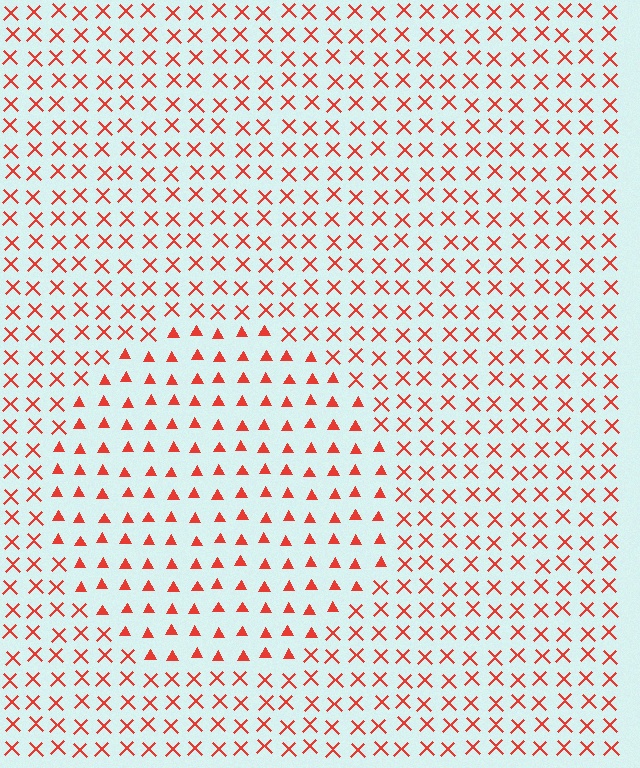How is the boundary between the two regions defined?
The boundary is defined by a change in element shape: triangles inside vs. X marks outside. All elements share the same color and spacing.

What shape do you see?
I see a circle.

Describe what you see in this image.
The image is filled with small red elements arranged in a uniform grid. A circle-shaped region contains triangles, while the surrounding area contains X marks. The boundary is defined purely by the change in element shape.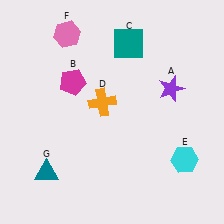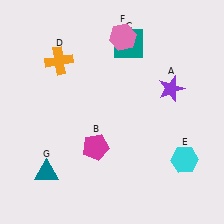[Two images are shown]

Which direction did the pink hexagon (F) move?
The pink hexagon (F) moved right.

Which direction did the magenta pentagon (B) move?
The magenta pentagon (B) moved down.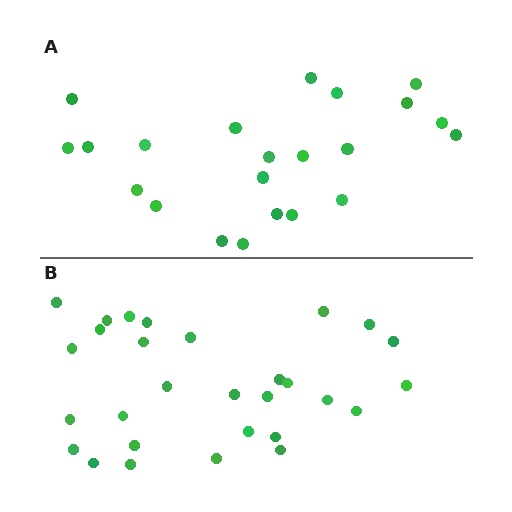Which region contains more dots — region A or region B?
Region B (the bottom region) has more dots.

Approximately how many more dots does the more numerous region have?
Region B has roughly 8 or so more dots than region A.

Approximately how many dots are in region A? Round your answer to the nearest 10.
About 20 dots. (The exact count is 22, which rounds to 20.)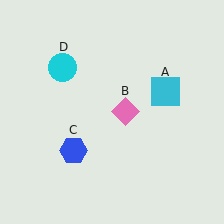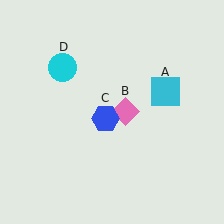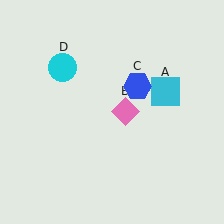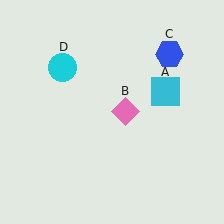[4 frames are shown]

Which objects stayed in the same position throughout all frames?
Cyan square (object A) and pink diamond (object B) and cyan circle (object D) remained stationary.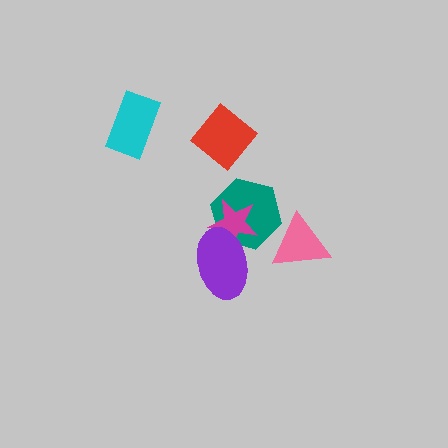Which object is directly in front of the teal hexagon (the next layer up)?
The magenta star is directly in front of the teal hexagon.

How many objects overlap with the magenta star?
2 objects overlap with the magenta star.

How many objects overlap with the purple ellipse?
2 objects overlap with the purple ellipse.